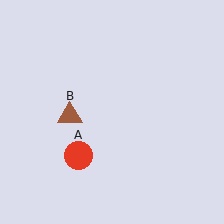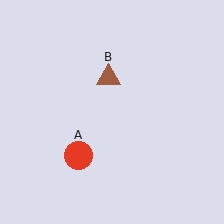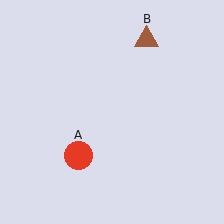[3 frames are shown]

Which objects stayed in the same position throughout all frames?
Red circle (object A) remained stationary.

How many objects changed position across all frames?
1 object changed position: brown triangle (object B).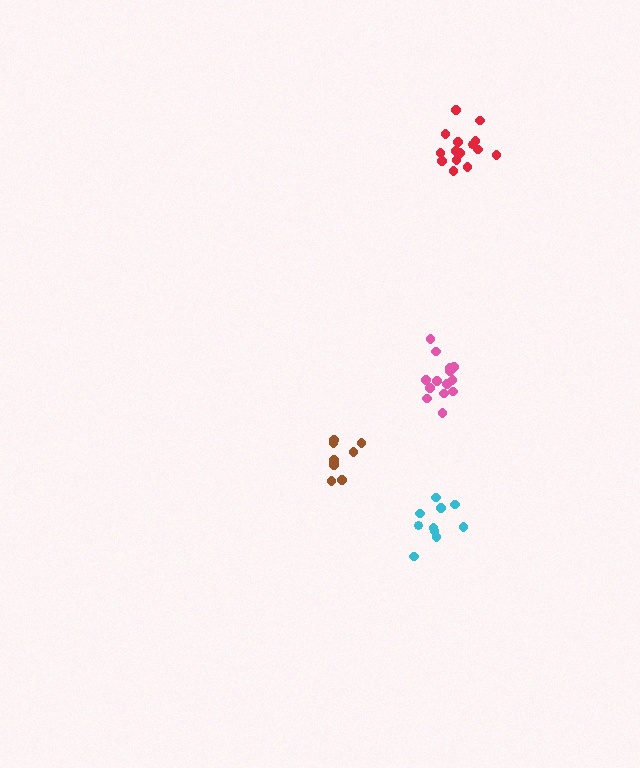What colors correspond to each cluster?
The clusters are colored: red, pink, cyan, brown.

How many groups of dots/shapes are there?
There are 4 groups.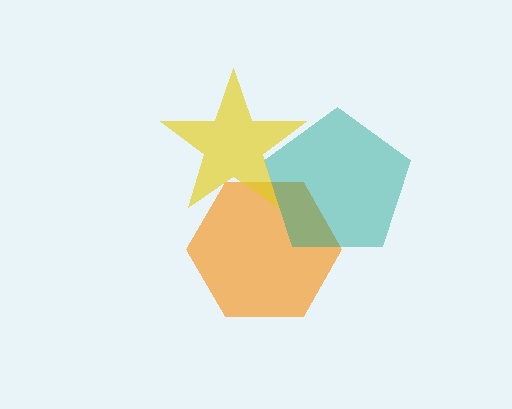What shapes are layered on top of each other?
The layered shapes are: an orange hexagon, a teal pentagon, a yellow star.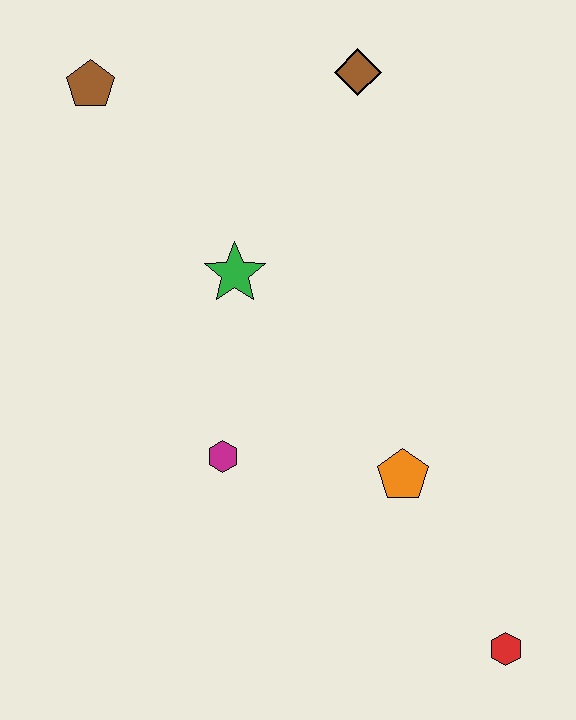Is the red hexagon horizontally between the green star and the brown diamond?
No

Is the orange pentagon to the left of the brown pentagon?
No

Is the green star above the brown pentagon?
No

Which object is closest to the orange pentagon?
The magenta hexagon is closest to the orange pentagon.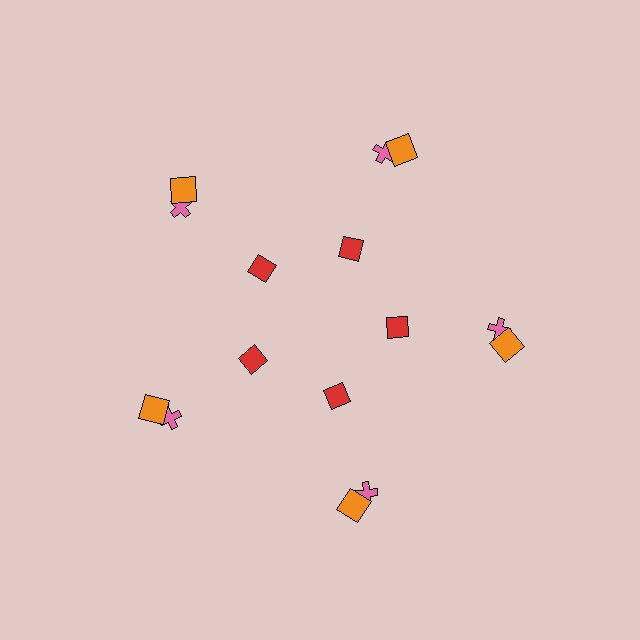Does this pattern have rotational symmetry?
Yes, this pattern has 5-fold rotational symmetry. It looks the same after rotating 72 degrees around the center.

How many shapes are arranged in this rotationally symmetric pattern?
There are 15 shapes, arranged in 5 groups of 3.